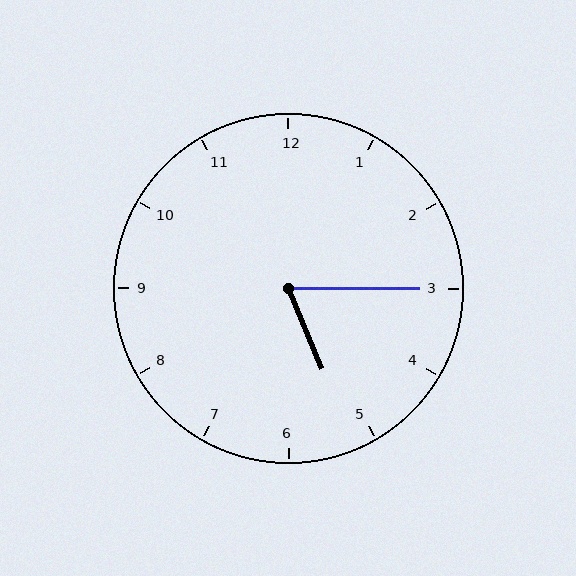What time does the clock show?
5:15.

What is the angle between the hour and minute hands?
Approximately 68 degrees.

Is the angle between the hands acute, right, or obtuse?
It is acute.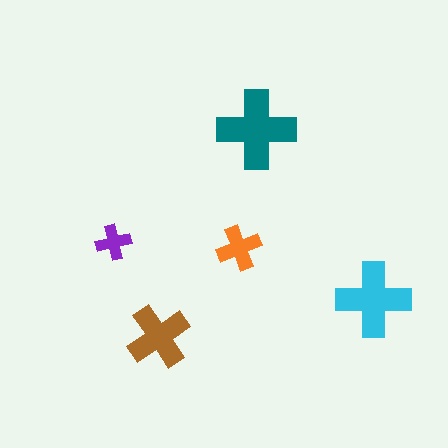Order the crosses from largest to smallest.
the teal one, the cyan one, the brown one, the orange one, the purple one.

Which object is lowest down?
The brown cross is bottommost.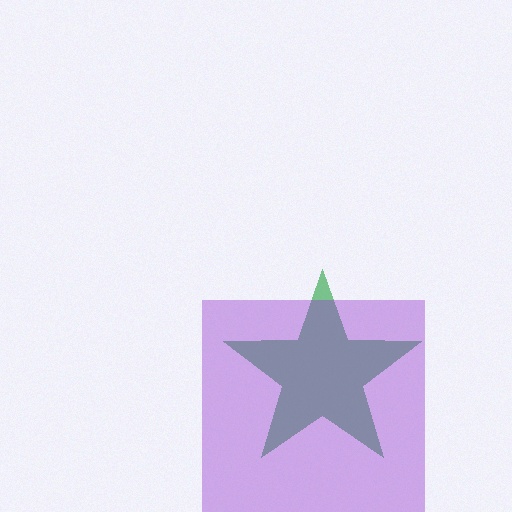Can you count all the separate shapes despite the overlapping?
Yes, there are 2 separate shapes.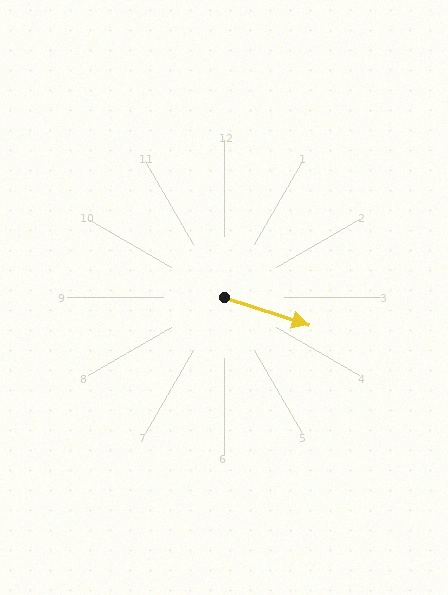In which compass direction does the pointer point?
East.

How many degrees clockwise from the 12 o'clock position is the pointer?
Approximately 108 degrees.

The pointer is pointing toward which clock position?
Roughly 4 o'clock.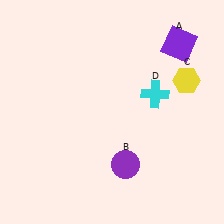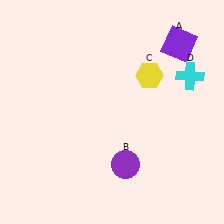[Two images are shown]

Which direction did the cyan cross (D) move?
The cyan cross (D) moved right.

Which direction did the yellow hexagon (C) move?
The yellow hexagon (C) moved left.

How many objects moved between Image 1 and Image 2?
2 objects moved between the two images.